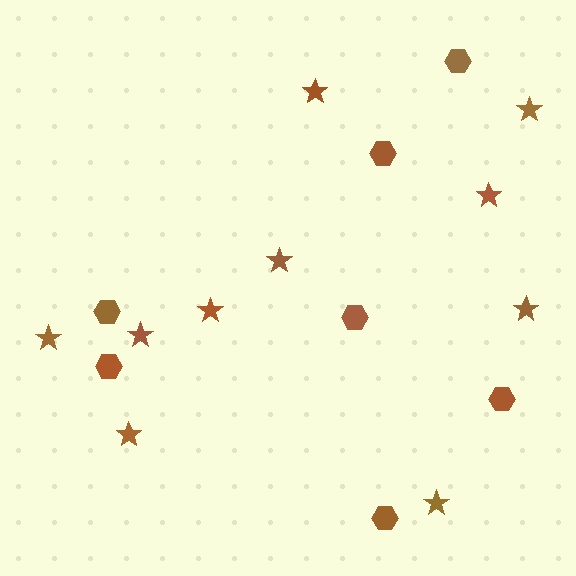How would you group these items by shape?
There are 2 groups: one group of stars (10) and one group of hexagons (7).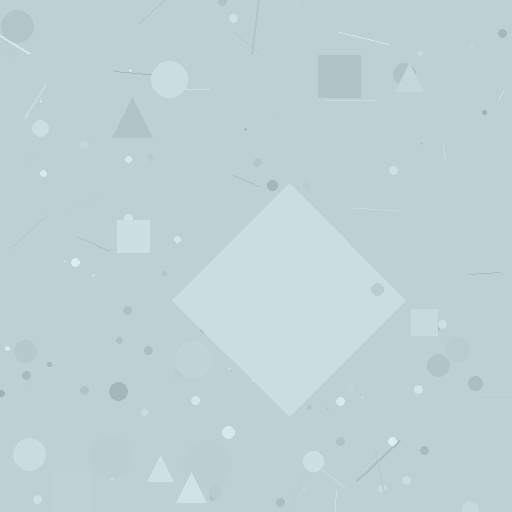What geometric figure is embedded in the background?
A diamond is embedded in the background.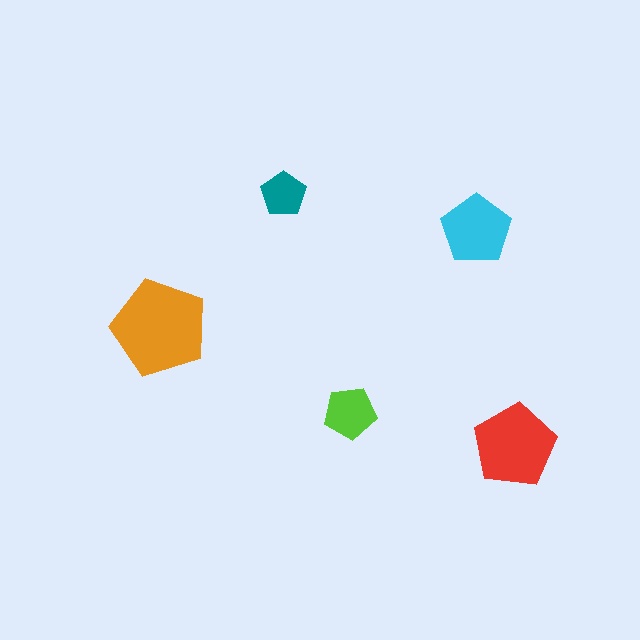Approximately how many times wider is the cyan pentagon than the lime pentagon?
About 1.5 times wider.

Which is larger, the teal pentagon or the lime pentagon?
The lime one.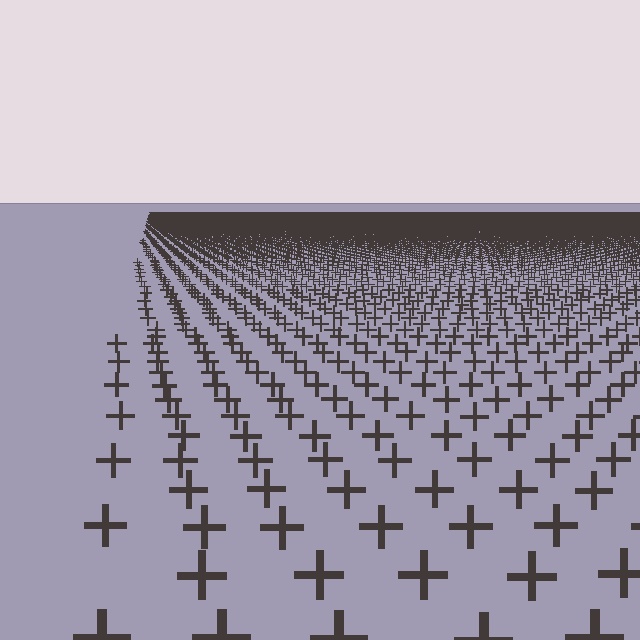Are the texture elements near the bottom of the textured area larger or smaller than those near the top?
Larger. Near the bottom, elements are closer to the viewer and appear at a bigger on-screen size.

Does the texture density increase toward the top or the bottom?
Density increases toward the top.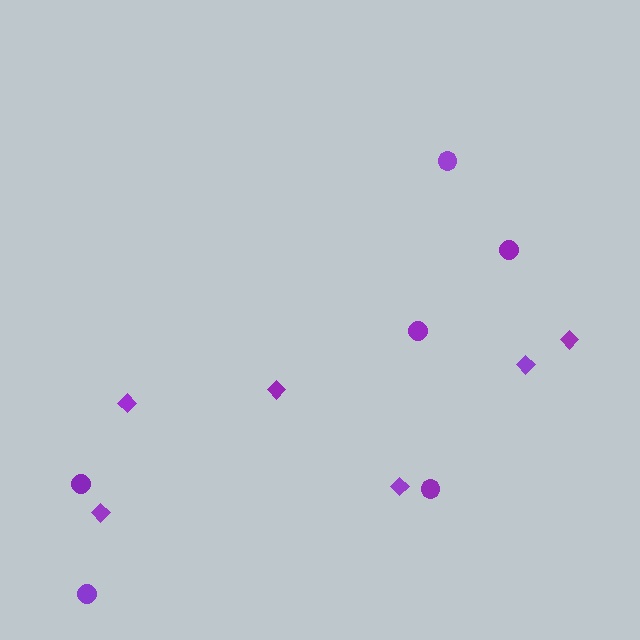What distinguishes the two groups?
There are 2 groups: one group of diamonds (6) and one group of circles (6).